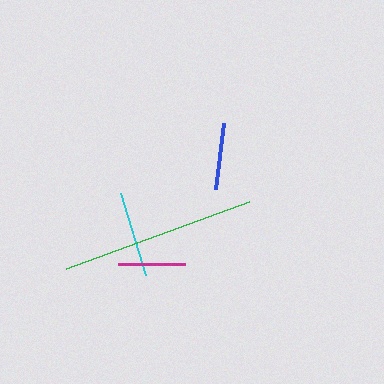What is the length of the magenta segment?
The magenta segment is approximately 67 pixels long.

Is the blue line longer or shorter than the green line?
The green line is longer than the blue line.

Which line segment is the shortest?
The blue line is the shortest at approximately 67 pixels.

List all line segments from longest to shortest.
From longest to shortest: green, cyan, magenta, blue.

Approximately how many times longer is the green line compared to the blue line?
The green line is approximately 2.9 times the length of the blue line.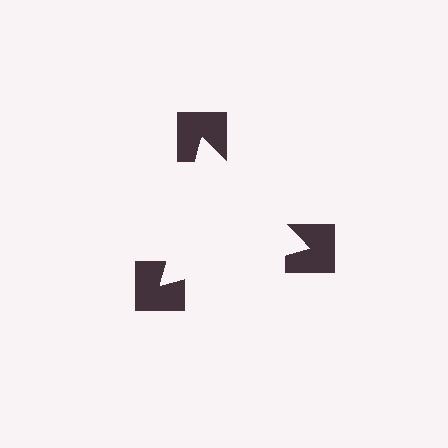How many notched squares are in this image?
There are 3 — one at each vertex of the illusory triangle.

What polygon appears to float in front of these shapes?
An illusory triangle — its edges are inferred from the aligned wedge cuts in the notched squares, not physically drawn.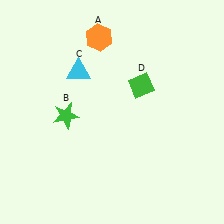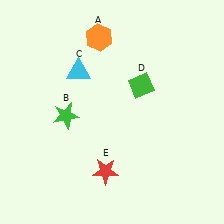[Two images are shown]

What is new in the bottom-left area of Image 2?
A red star (E) was added in the bottom-left area of Image 2.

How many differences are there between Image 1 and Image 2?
There is 1 difference between the two images.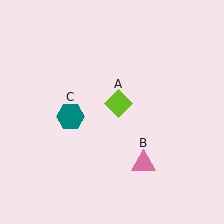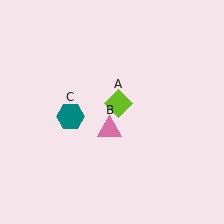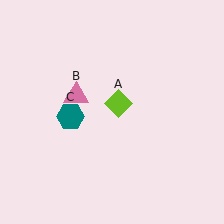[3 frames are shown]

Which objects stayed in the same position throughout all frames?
Lime diamond (object A) and teal hexagon (object C) remained stationary.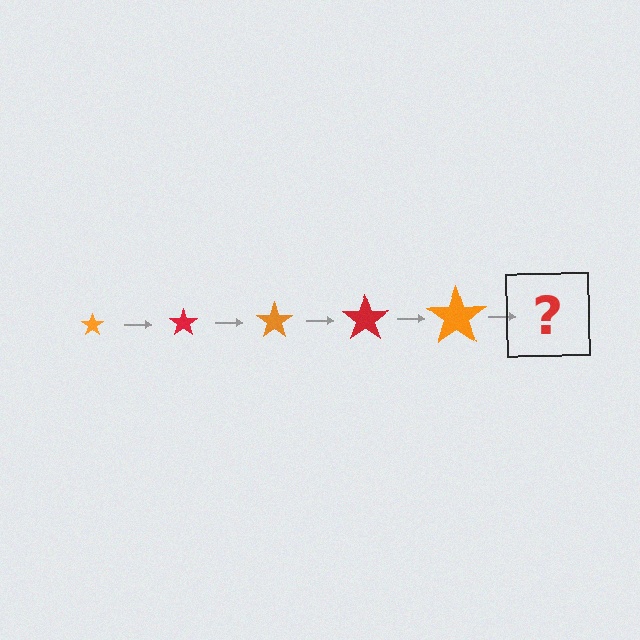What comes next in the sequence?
The next element should be a red star, larger than the previous one.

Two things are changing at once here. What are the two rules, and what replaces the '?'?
The two rules are that the star grows larger each step and the color cycles through orange and red. The '?' should be a red star, larger than the previous one.